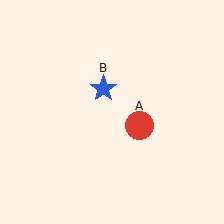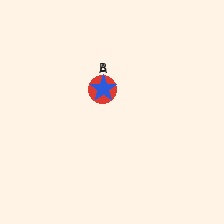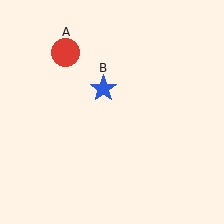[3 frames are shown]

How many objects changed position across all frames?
1 object changed position: red circle (object A).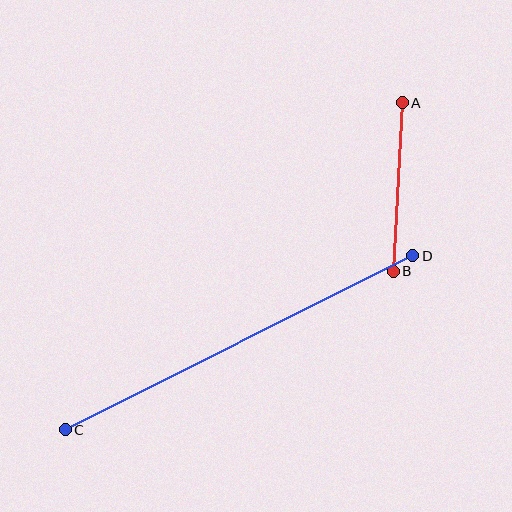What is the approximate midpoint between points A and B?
The midpoint is at approximately (398, 187) pixels.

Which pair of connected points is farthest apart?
Points C and D are farthest apart.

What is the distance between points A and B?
The distance is approximately 169 pixels.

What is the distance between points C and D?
The distance is approximately 389 pixels.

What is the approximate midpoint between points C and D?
The midpoint is at approximately (239, 343) pixels.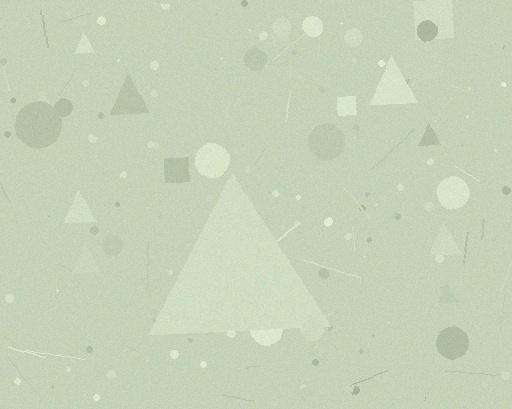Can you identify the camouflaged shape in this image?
The camouflaged shape is a triangle.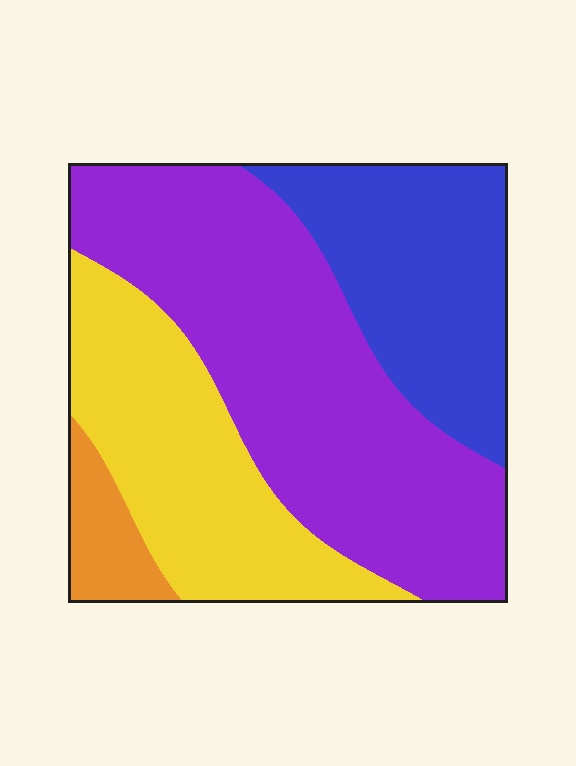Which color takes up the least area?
Orange, at roughly 5%.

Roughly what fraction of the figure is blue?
Blue takes up about one quarter (1/4) of the figure.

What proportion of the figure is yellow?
Yellow takes up between a sixth and a third of the figure.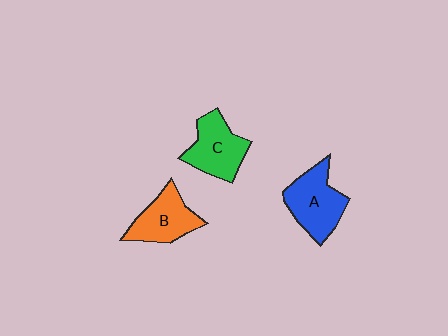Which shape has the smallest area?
Shape B (orange).